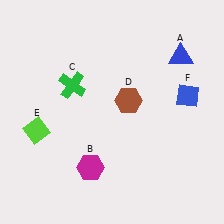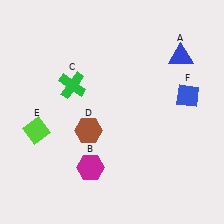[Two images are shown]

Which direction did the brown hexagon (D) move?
The brown hexagon (D) moved left.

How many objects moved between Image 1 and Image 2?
1 object moved between the two images.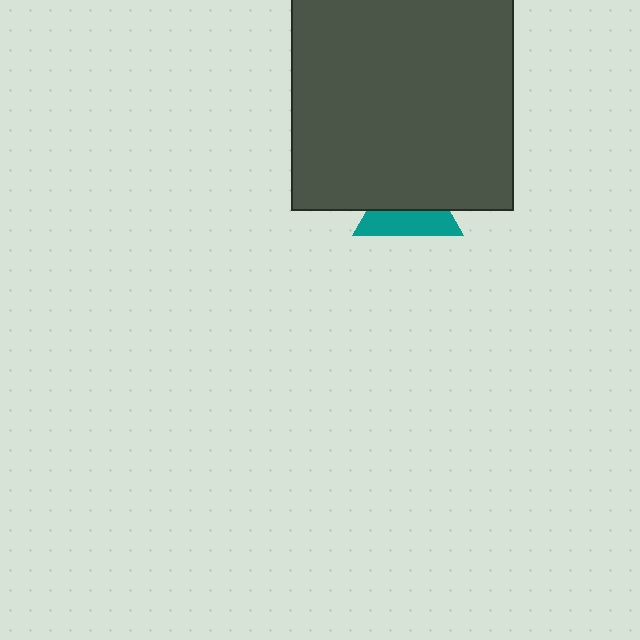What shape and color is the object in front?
The object in front is a dark gray square.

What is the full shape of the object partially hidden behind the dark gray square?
The partially hidden object is a teal triangle.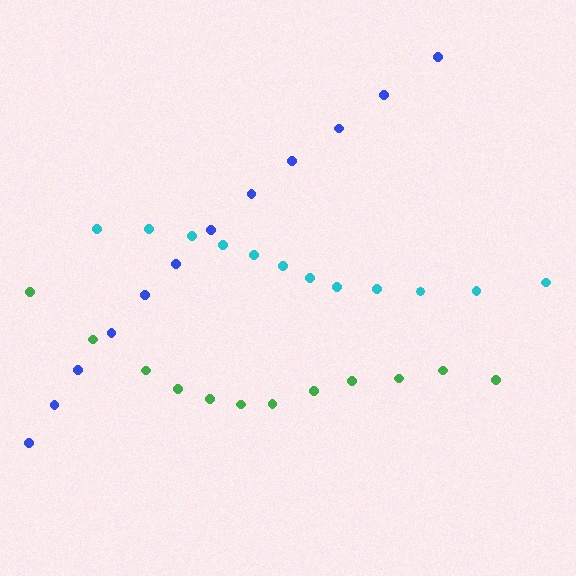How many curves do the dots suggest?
There are 3 distinct paths.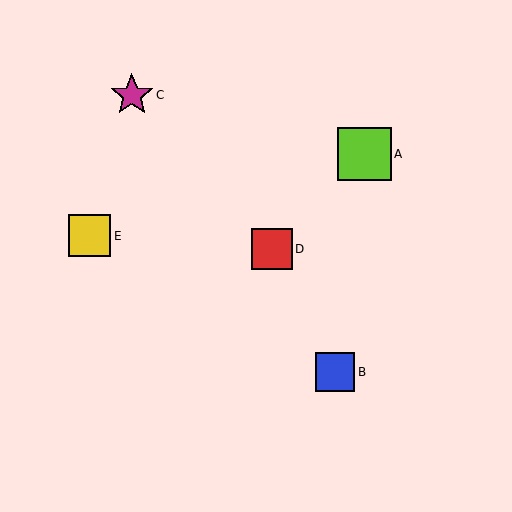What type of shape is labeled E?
Shape E is a yellow square.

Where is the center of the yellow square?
The center of the yellow square is at (89, 236).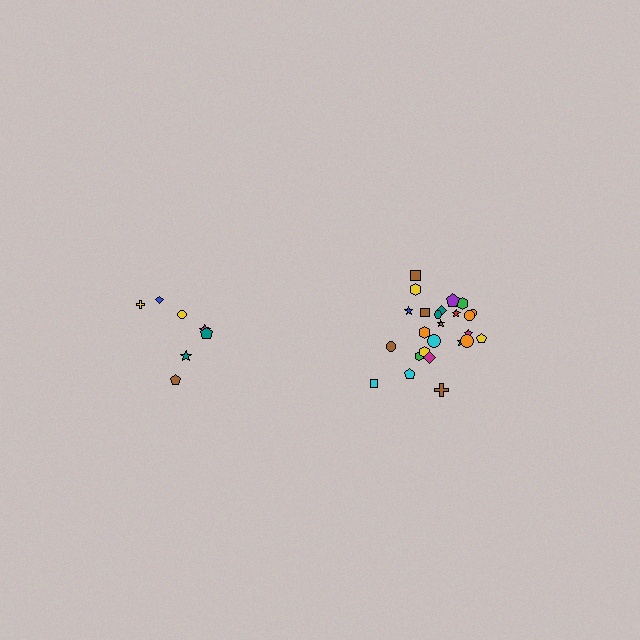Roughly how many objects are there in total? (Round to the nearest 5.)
Roughly 30 objects in total.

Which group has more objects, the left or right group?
The right group.